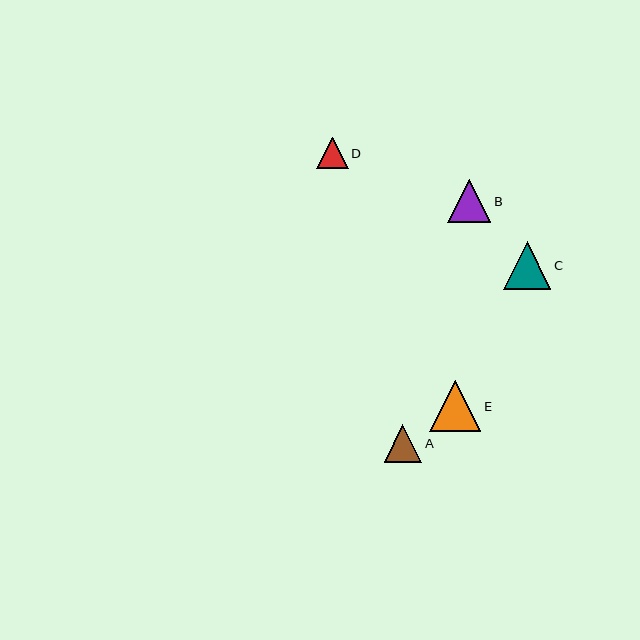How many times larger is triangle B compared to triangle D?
Triangle B is approximately 1.4 times the size of triangle D.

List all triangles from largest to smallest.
From largest to smallest: E, C, B, A, D.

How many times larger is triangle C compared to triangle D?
Triangle C is approximately 1.5 times the size of triangle D.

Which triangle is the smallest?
Triangle D is the smallest with a size of approximately 31 pixels.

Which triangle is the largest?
Triangle E is the largest with a size of approximately 51 pixels.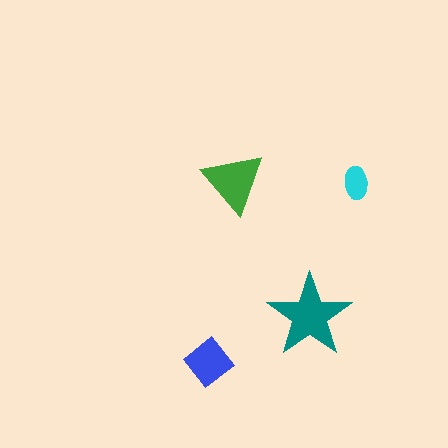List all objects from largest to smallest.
The teal star, the green triangle, the blue diamond, the cyan ellipse.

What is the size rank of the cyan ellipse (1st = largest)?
4th.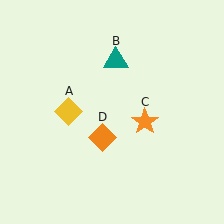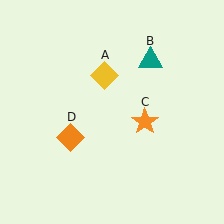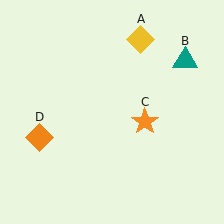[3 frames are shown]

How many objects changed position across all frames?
3 objects changed position: yellow diamond (object A), teal triangle (object B), orange diamond (object D).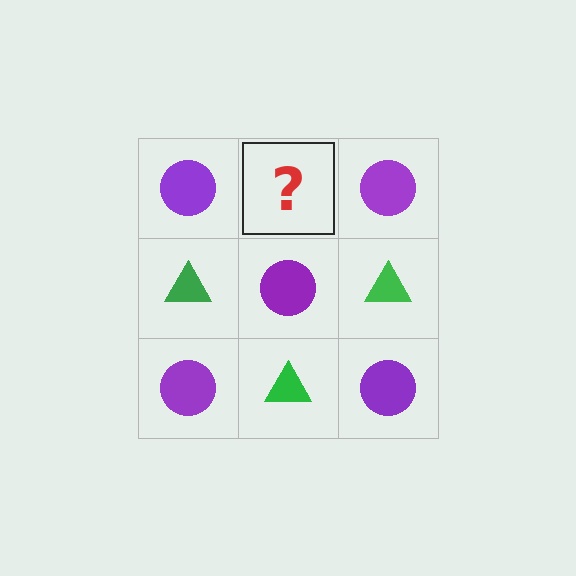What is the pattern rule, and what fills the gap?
The rule is that it alternates purple circle and green triangle in a checkerboard pattern. The gap should be filled with a green triangle.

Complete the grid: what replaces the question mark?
The question mark should be replaced with a green triangle.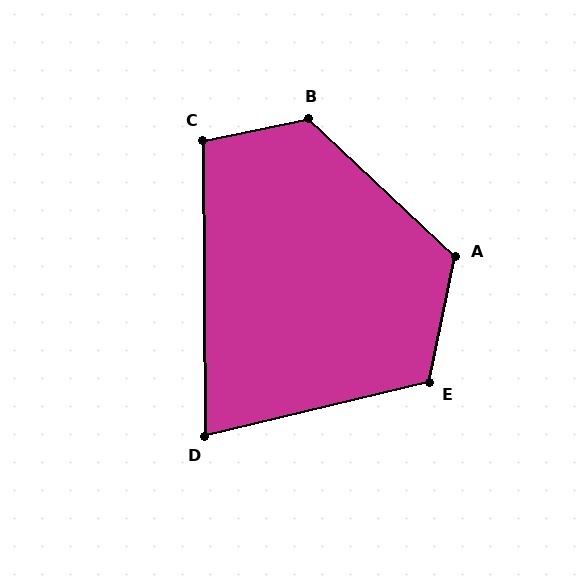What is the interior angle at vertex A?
Approximately 122 degrees (obtuse).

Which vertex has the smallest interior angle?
D, at approximately 77 degrees.